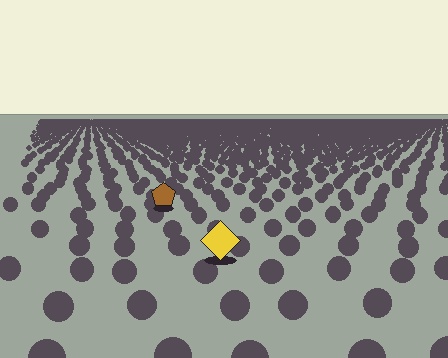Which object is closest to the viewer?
The yellow diamond is closest. The texture marks near it are larger and more spread out.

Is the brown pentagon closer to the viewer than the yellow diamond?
No. The yellow diamond is closer — you can tell from the texture gradient: the ground texture is coarser near it.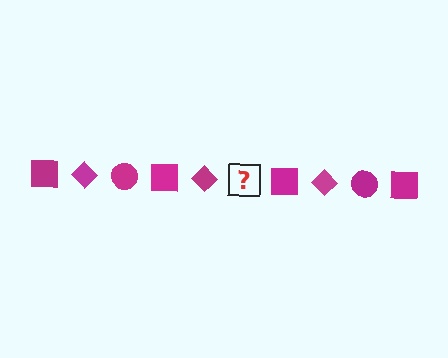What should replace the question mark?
The question mark should be replaced with a magenta circle.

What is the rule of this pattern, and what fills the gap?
The rule is that the pattern cycles through square, diamond, circle shapes in magenta. The gap should be filled with a magenta circle.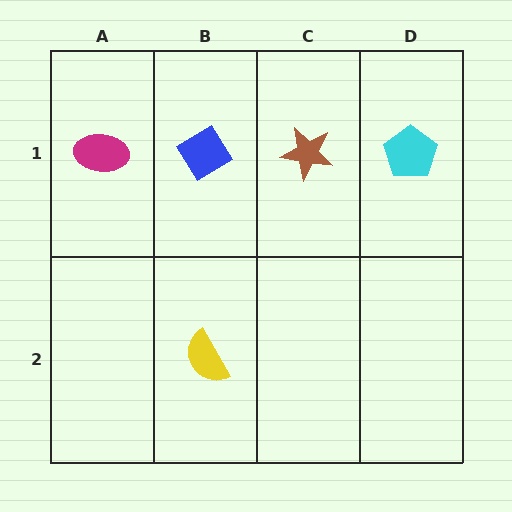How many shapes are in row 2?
1 shape.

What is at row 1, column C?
A brown star.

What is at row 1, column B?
A blue diamond.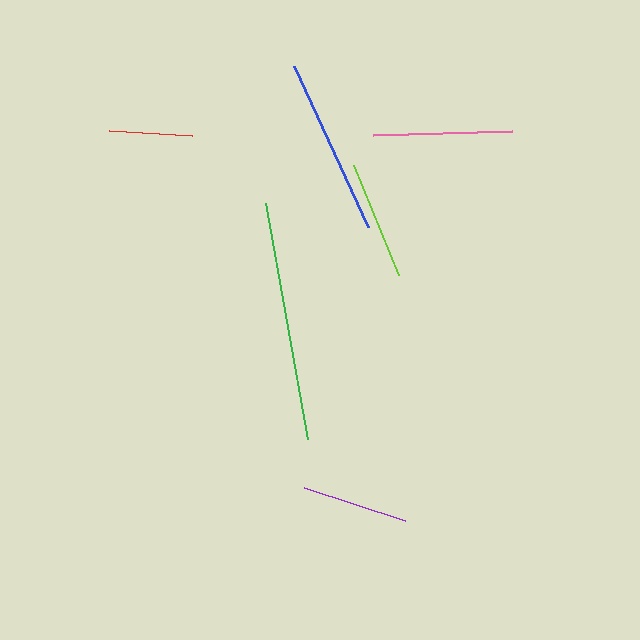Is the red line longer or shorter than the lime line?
The lime line is longer than the red line.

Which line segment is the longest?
The green line is the longest at approximately 240 pixels.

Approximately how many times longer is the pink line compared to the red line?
The pink line is approximately 1.7 times the length of the red line.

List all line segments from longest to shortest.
From longest to shortest: green, blue, pink, lime, purple, red.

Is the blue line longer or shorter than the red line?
The blue line is longer than the red line.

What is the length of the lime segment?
The lime segment is approximately 119 pixels long.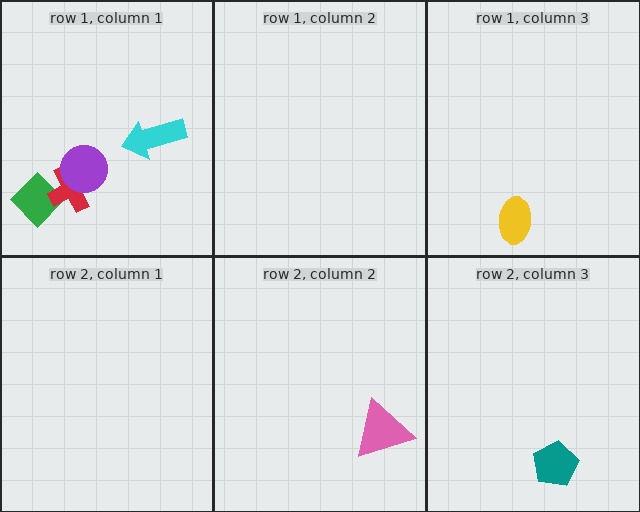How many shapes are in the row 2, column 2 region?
1.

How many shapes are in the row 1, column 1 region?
4.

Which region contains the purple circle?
The row 1, column 1 region.